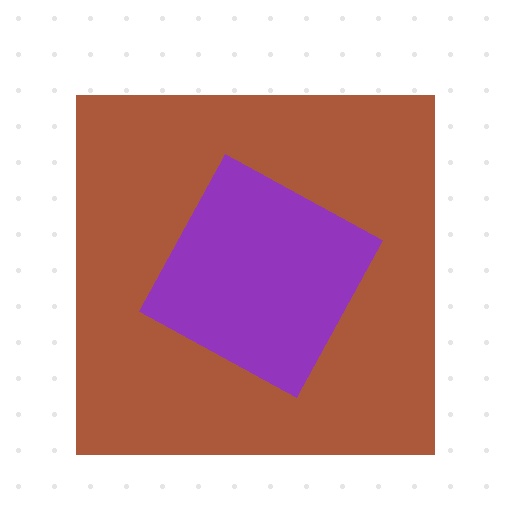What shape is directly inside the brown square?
The purple diamond.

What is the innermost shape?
The purple diamond.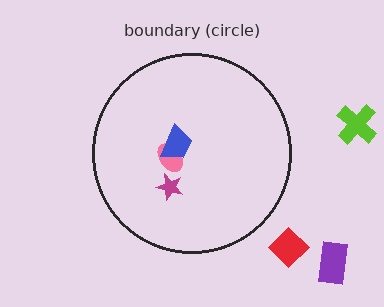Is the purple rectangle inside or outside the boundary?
Outside.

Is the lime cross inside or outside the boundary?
Outside.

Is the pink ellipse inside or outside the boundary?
Inside.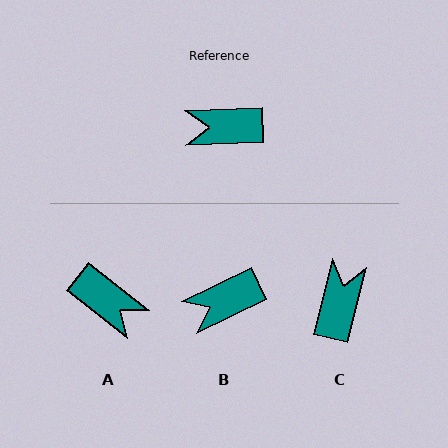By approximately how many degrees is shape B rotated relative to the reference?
Approximately 24 degrees counter-clockwise.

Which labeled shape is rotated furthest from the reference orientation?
A, about 140 degrees away.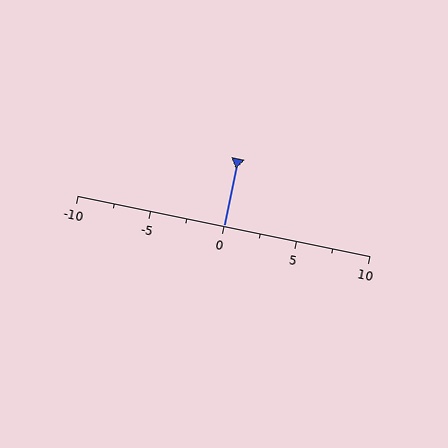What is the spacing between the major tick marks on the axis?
The major ticks are spaced 5 apart.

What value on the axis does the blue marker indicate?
The marker indicates approximately 0.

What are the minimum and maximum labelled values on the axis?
The axis runs from -10 to 10.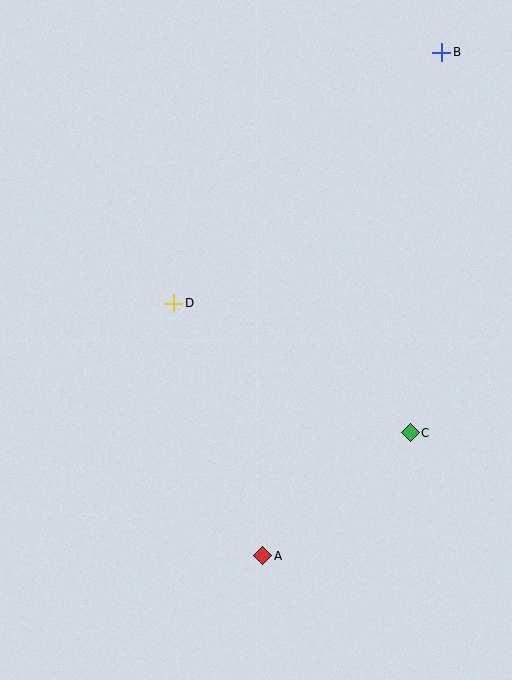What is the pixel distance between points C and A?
The distance between C and A is 192 pixels.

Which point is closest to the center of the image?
Point D at (174, 303) is closest to the center.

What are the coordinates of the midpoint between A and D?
The midpoint between A and D is at (218, 430).